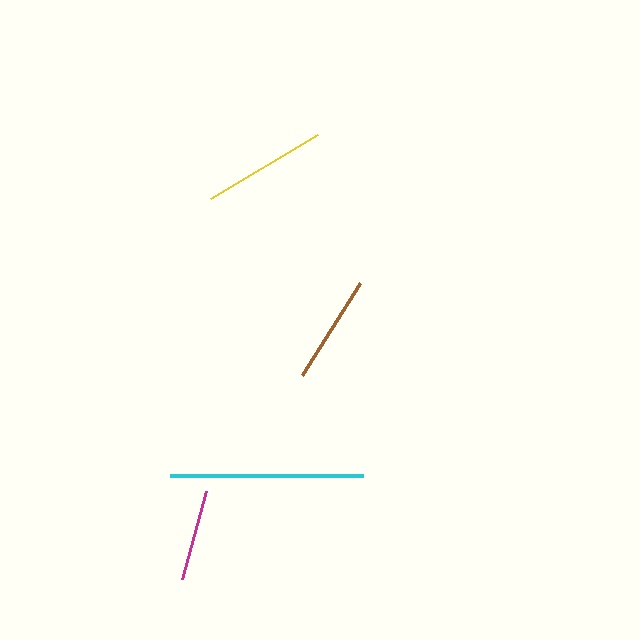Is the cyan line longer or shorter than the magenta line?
The cyan line is longer than the magenta line.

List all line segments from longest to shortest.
From longest to shortest: cyan, yellow, brown, magenta.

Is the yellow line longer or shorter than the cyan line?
The cyan line is longer than the yellow line.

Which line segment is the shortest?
The magenta line is the shortest at approximately 91 pixels.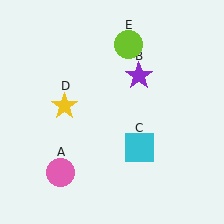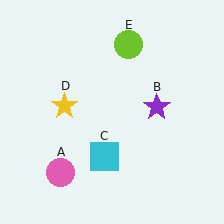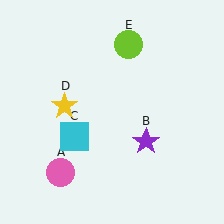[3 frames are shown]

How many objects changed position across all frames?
2 objects changed position: purple star (object B), cyan square (object C).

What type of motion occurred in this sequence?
The purple star (object B), cyan square (object C) rotated clockwise around the center of the scene.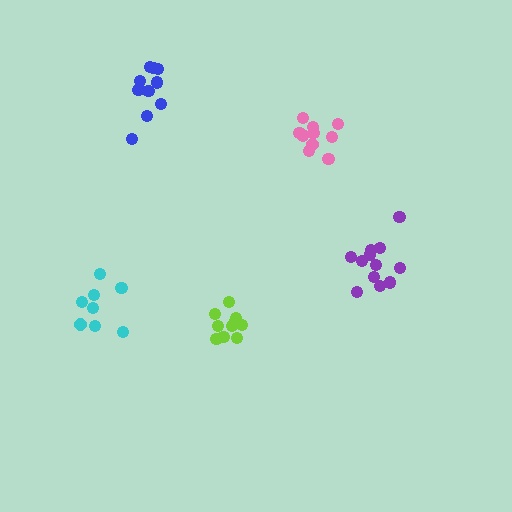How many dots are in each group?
Group 1: 10 dots, Group 2: 10 dots, Group 3: 8 dots, Group 4: 12 dots, Group 5: 10 dots (50 total).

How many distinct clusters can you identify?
There are 5 distinct clusters.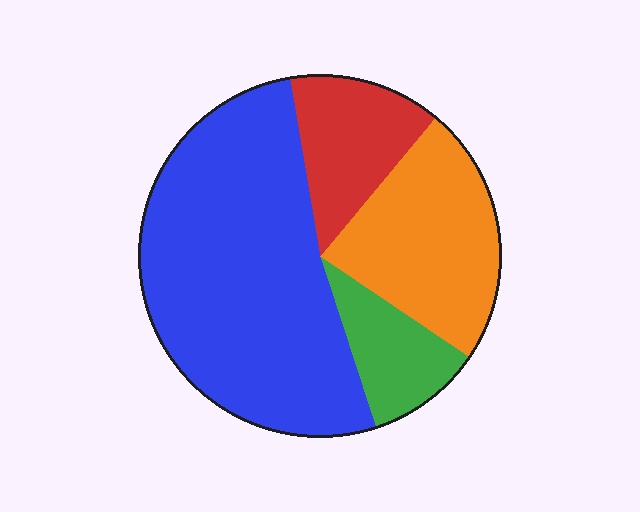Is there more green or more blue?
Blue.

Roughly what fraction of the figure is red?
Red takes up about one eighth (1/8) of the figure.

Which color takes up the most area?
Blue, at roughly 50%.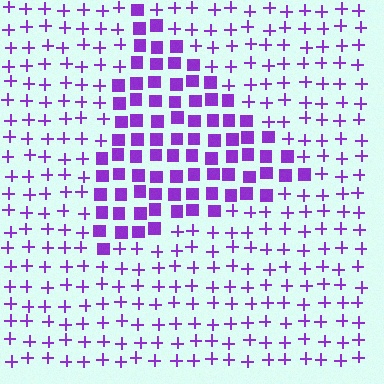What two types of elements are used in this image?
The image uses squares inside the triangle region and plus signs outside it.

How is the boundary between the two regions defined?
The boundary is defined by a change in element shape: squares inside vs. plus signs outside. All elements share the same color and spacing.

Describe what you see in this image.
The image is filled with small purple elements arranged in a uniform grid. A triangle-shaped region contains squares, while the surrounding area contains plus signs. The boundary is defined purely by the change in element shape.